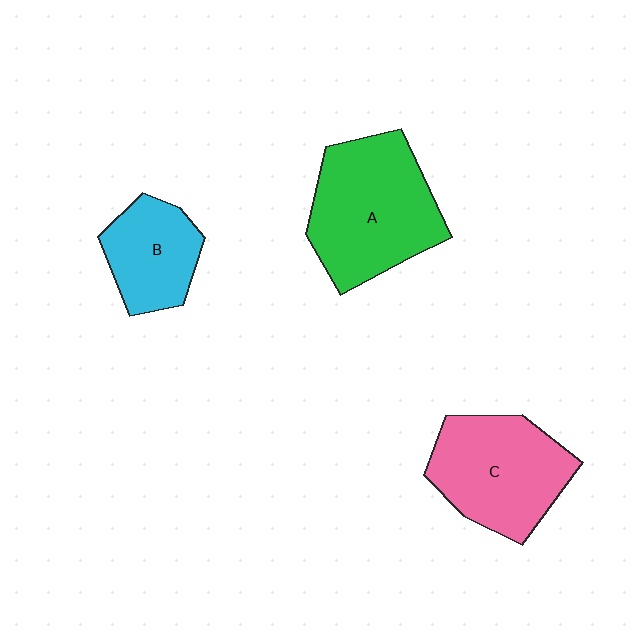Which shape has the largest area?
Shape A (green).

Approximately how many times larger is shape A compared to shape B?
Approximately 1.8 times.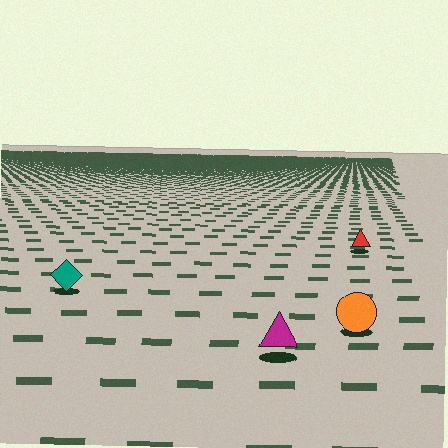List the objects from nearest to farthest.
From nearest to farthest: the magenta triangle, the orange circle, the teal diamond, the red triangle.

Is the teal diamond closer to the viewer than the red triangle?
Yes. The teal diamond is closer — you can tell from the texture gradient: the ground texture is coarser near it.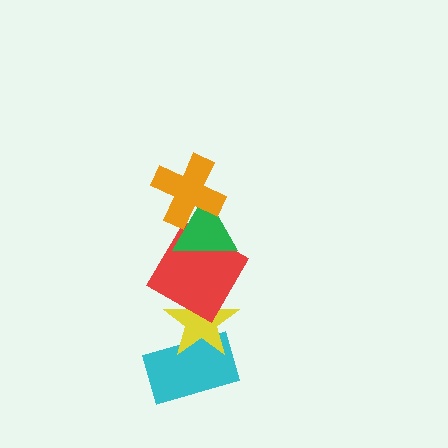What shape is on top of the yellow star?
The red diamond is on top of the yellow star.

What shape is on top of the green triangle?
The orange cross is on top of the green triangle.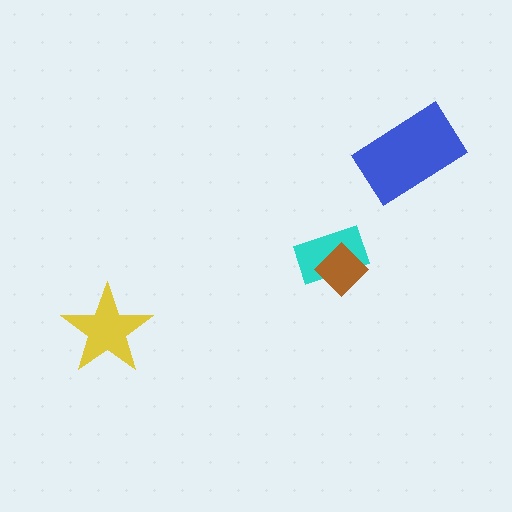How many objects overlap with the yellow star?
0 objects overlap with the yellow star.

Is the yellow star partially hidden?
No, no other shape covers it.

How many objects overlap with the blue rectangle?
0 objects overlap with the blue rectangle.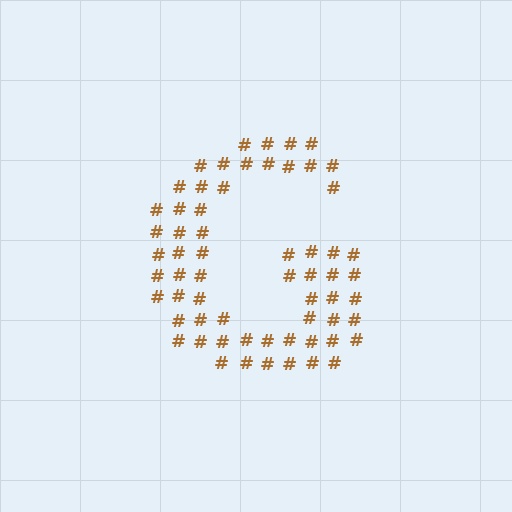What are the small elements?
The small elements are hash symbols.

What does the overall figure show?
The overall figure shows the letter G.